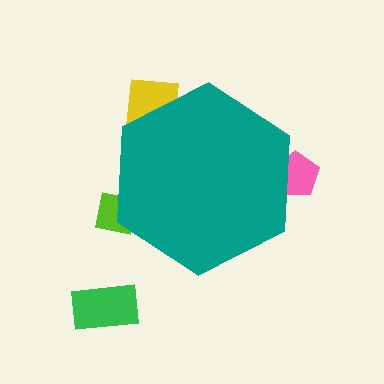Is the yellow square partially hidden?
Yes, the yellow square is partially hidden behind the teal hexagon.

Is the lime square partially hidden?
Yes, the lime square is partially hidden behind the teal hexagon.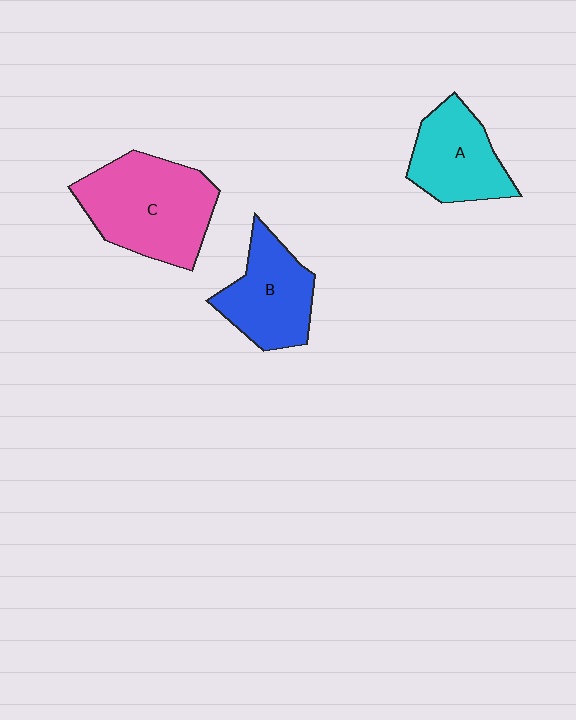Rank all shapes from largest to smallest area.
From largest to smallest: C (pink), B (blue), A (cyan).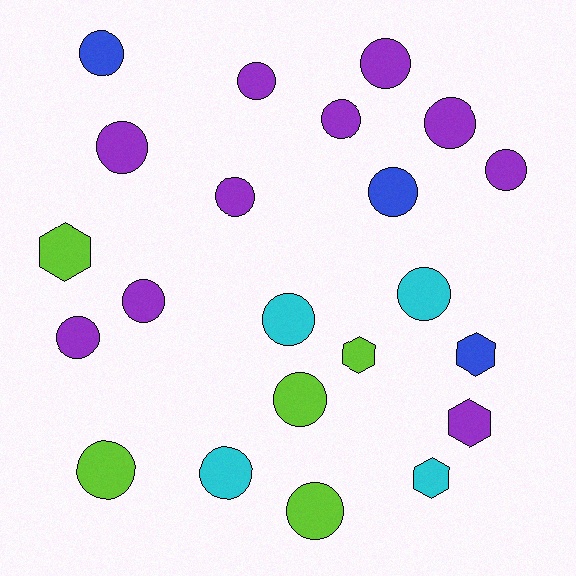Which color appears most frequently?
Purple, with 10 objects.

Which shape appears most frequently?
Circle, with 17 objects.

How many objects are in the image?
There are 22 objects.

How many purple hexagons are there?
There is 1 purple hexagon.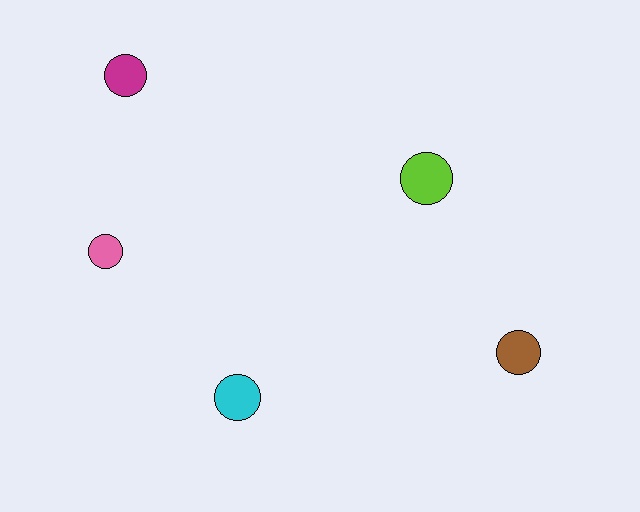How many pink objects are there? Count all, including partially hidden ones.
There is 1 pink object.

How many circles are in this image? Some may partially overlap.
There are 5 circles.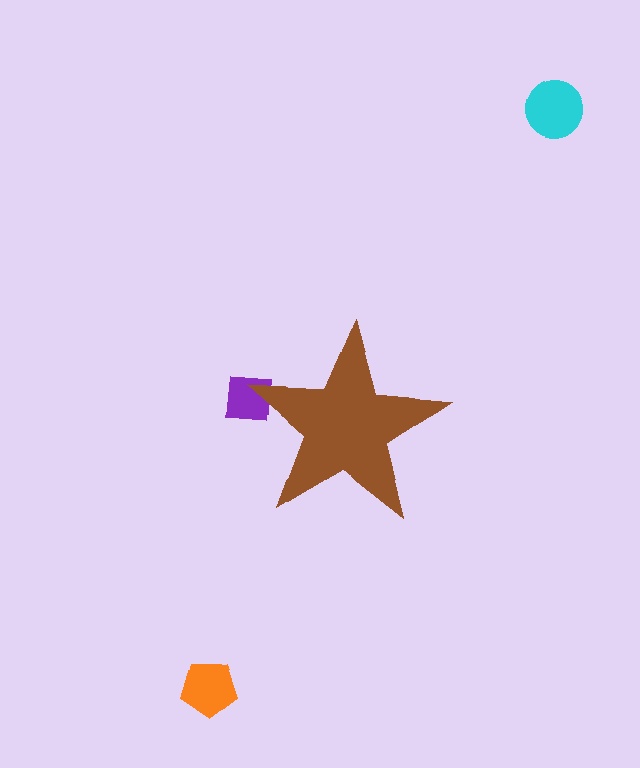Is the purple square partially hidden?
Yes, the purple square is partially hidden behind the brown star.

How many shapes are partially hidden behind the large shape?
1 shape is partially hidden.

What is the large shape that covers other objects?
A brown star.